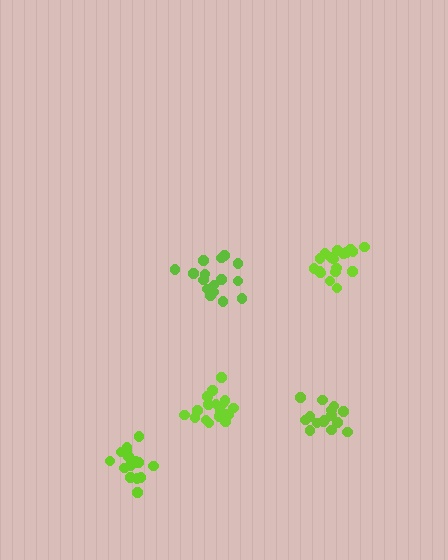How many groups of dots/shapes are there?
There are 5 groups.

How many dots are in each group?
Group 1: 19 dots, Group 2: 15 dots, Group 3: 19 dots, Group 4: 17 dots, Group 5: 15 dots (85 total).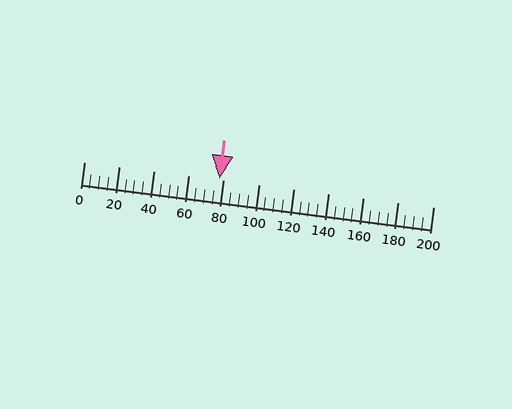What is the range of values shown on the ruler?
The ruler shows values from 0 to 200.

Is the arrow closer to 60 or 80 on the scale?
The arrow is closer to 80.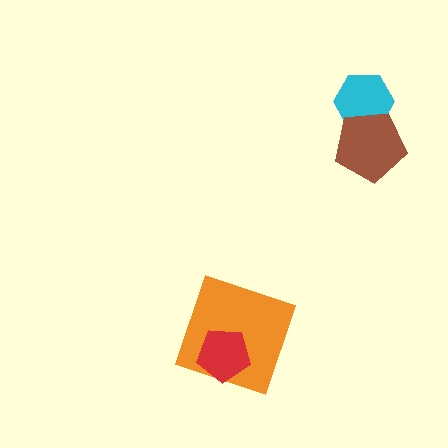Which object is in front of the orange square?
The red pentagon is in front of the orange square.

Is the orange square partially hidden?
Yes, it is partially covered by another shape.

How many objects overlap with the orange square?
1 object overlaps with the orange square.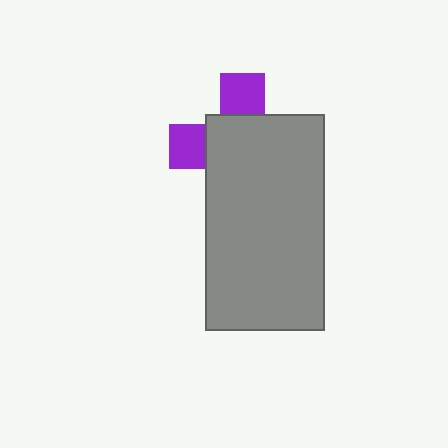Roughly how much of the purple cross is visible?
A small part of it is visible (roughly 31%).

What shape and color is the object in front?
The object in front is a gray rectangle.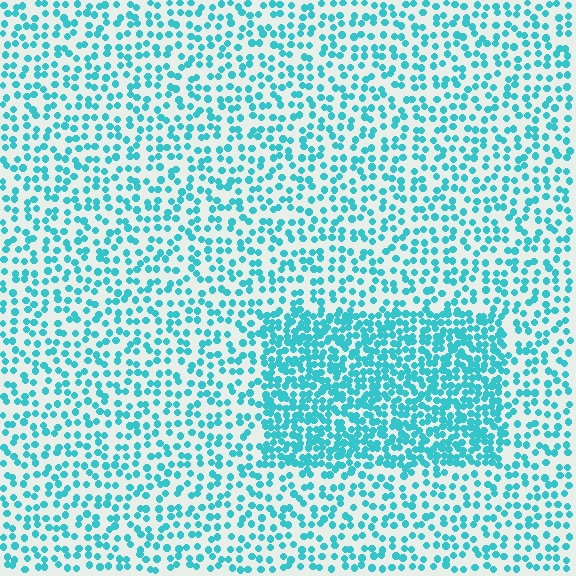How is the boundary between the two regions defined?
The boundary is defined by a change in element density (approximately 2.1x ratio). All elements are the same color, size, and shape.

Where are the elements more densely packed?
The elements are more densely packed inside the rectangle boundary.